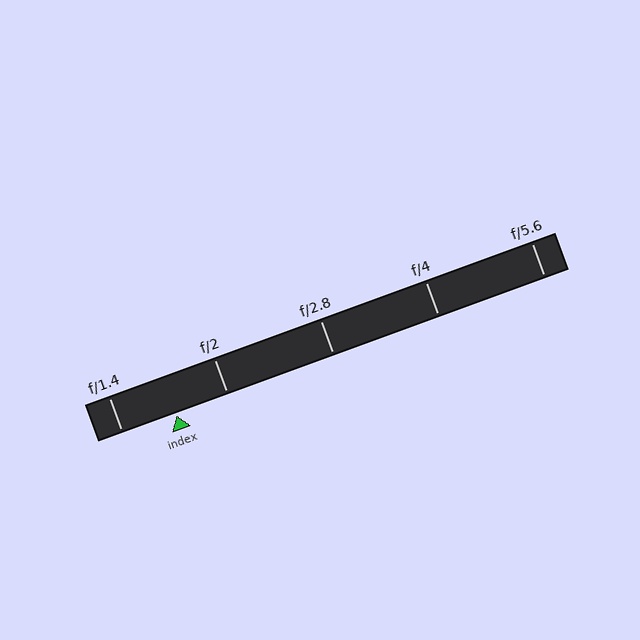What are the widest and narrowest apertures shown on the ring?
The widest aperture shown is f/1.4 and the narrowest is f/5.6.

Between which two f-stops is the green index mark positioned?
The index mark is between f/1.4 and f/2.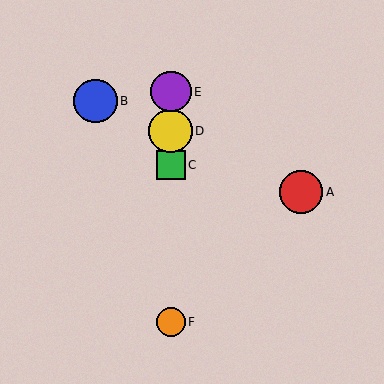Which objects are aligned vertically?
Objects C, D, E, F are aligned vertically.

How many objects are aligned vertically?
4 objects (C, D, E, F) are aligned vertically.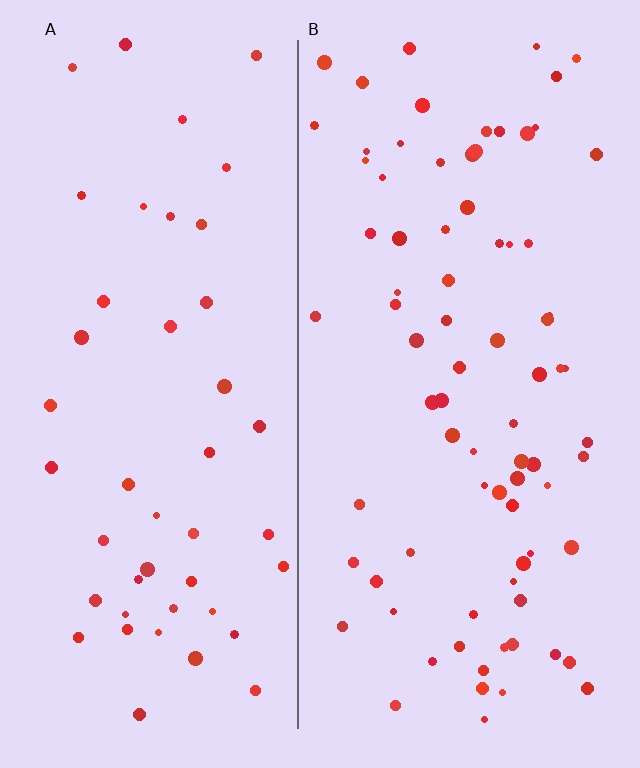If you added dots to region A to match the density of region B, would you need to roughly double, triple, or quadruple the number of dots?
Approximately double.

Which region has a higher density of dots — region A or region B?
B (the right).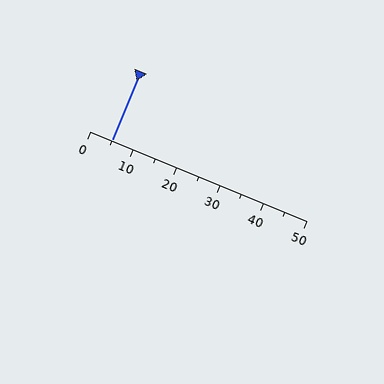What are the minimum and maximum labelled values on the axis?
The axis runs from 0 to 50.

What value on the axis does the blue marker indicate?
The marker indicates approximately 5.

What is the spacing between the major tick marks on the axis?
The major ticks are spaced 10 apart.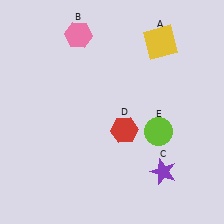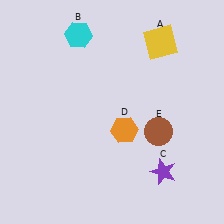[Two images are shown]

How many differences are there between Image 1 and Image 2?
There are 3 differences between the two images.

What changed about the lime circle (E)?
In Image 1, E is lime. In Image 2, it changed to brown.